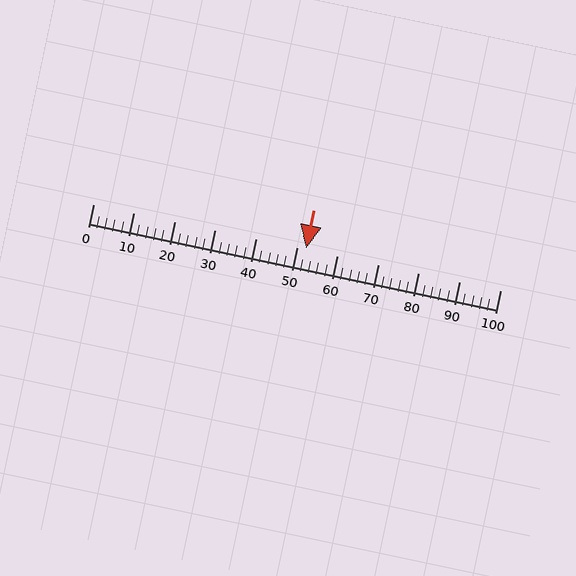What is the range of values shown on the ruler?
The ruler shows values from 0 to 100.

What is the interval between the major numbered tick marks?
The major tick marks are spaced 10 units apart.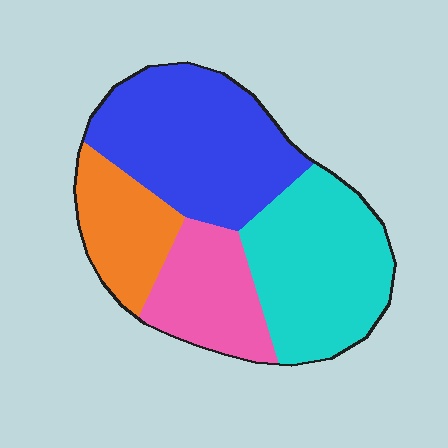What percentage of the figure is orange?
Orange takes up less than a sixth of the figure.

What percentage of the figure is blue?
Blue covers 35% of the figure.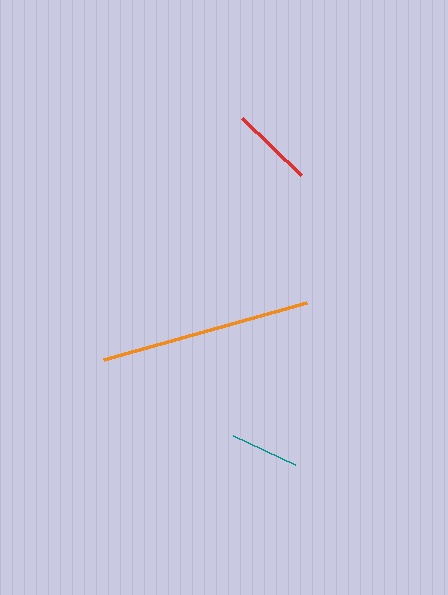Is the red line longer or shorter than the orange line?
The orange line is longer than the red line.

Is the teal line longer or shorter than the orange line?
The orange line is longer than the teal line.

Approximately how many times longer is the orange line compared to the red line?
The orange line is approximately 2.5 times the length of the red line.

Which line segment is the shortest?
The teal line is the shortest at approximately 67 pixels.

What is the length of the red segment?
The red segment is approximately 83 pixels long.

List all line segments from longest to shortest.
From longest to shortest: orange, red, teal.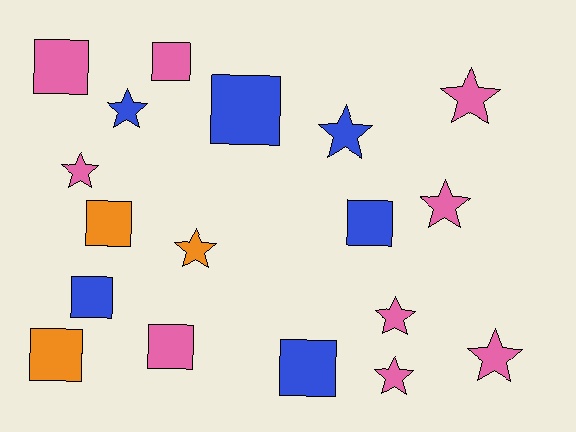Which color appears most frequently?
Pink, with 9 objects.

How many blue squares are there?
There are 4 blue squares.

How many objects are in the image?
There are 18 objects.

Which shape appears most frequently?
Star, with 9 objects.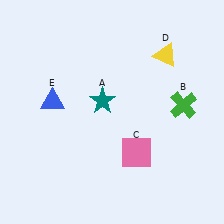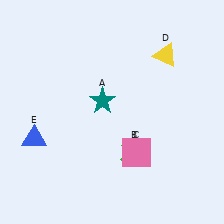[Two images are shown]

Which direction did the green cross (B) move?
The green cross (B) moved left.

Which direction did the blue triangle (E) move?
The blue triangle (E) moved down.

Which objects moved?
The objects that moved are: the green cross (B), the blue triangle (E).